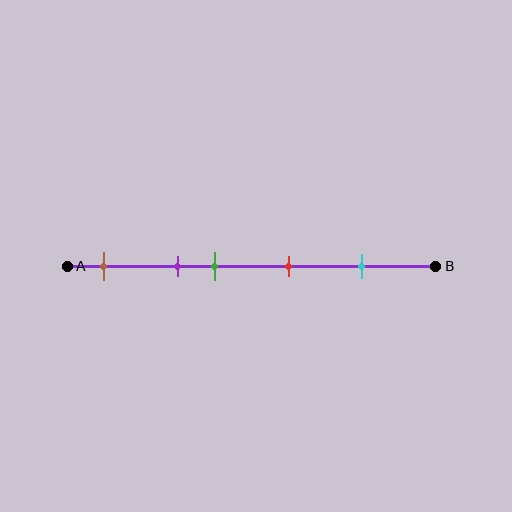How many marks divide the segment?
There are 5 marks dividing the segment.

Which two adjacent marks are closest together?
The purple and green marks are the closest adjacent pair.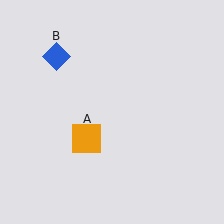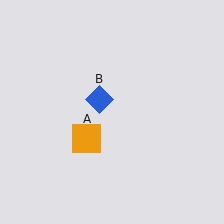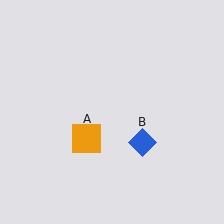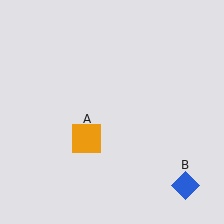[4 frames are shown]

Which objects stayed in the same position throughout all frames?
Orange square (object A) remained stationary.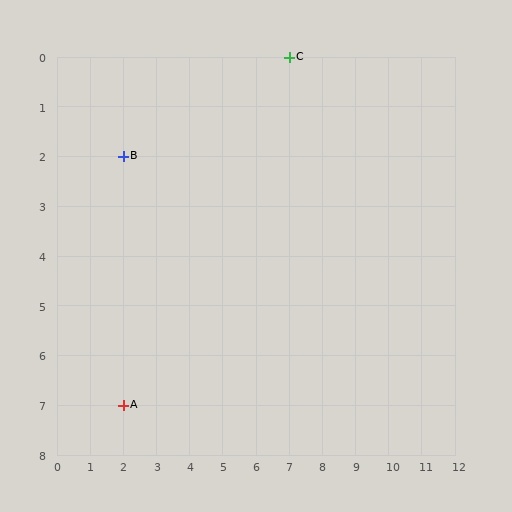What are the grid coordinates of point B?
Point B is at grid coordinates (2, 2).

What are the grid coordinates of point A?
Point A is at grid coordinates (2, 7).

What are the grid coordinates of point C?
Point C is at grid coordinates (7, 0).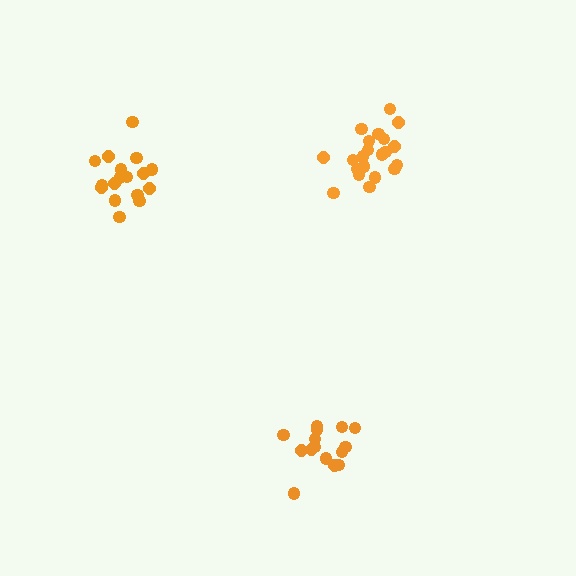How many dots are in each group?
Group 1: 17 dots, Group 2: 15 dots, Group 3: 21 dots (53 total).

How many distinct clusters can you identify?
There are 3 distinct clusters.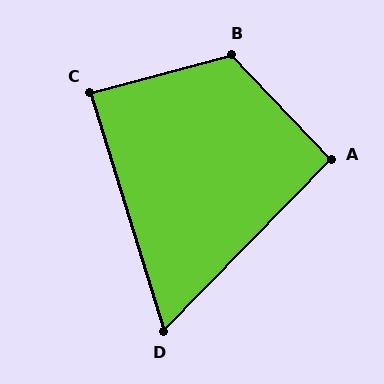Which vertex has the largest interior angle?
B, at approximately 119 degrees.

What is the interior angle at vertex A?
Approximately 92 degrees (approximately right).